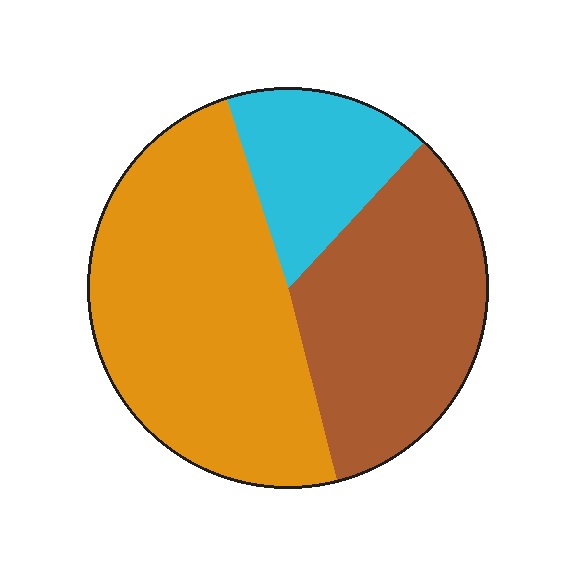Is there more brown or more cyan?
Brown.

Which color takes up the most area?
Orange, at roughly 50%.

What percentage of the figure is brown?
Brown takes up between a third and a half of the figure.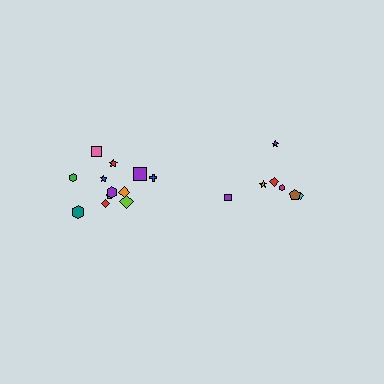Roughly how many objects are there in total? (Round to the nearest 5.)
Roughly 20 objects in total.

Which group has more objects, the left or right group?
The left group.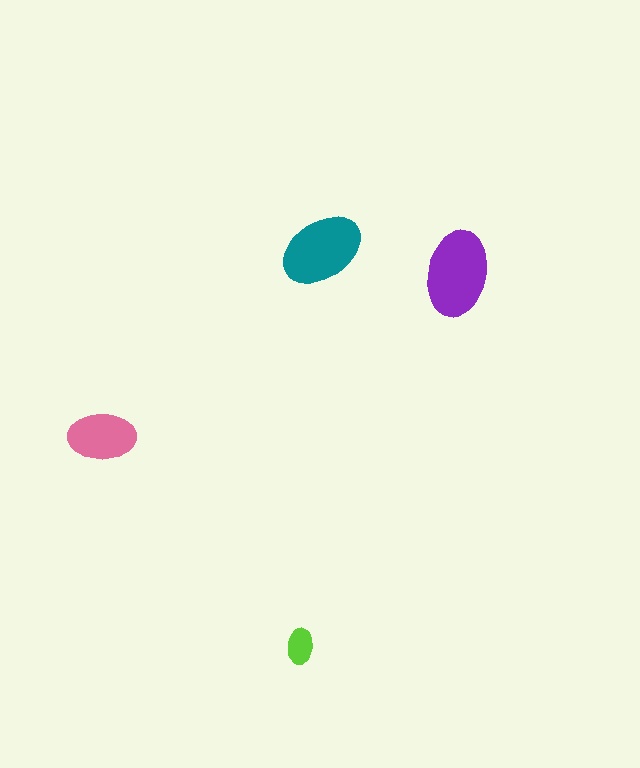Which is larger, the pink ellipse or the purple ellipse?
The purple one.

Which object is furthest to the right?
The purple ellipse is rightmost.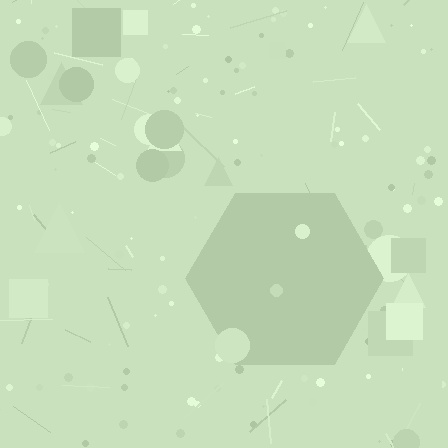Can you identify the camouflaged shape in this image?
The camouflaged shape is a hexagon.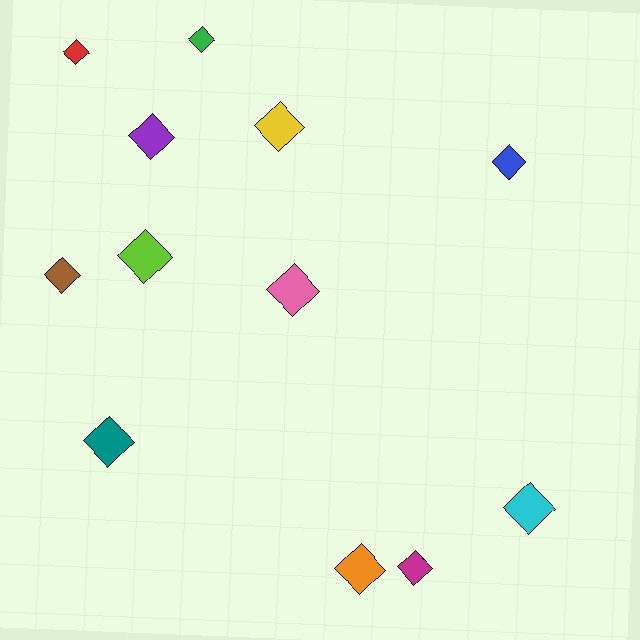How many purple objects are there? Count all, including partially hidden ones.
There is 1 purple object.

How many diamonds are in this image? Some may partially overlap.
There are 12 diamonds.